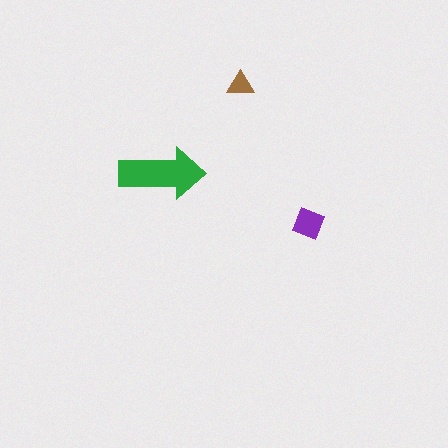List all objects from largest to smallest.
The green arrow, the purple diamond, the brown triangle.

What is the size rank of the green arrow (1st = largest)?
1st.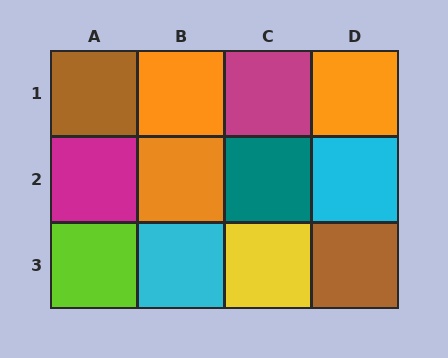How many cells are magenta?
2 cells are magenta.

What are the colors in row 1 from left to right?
Brown, orange, magenta, orange.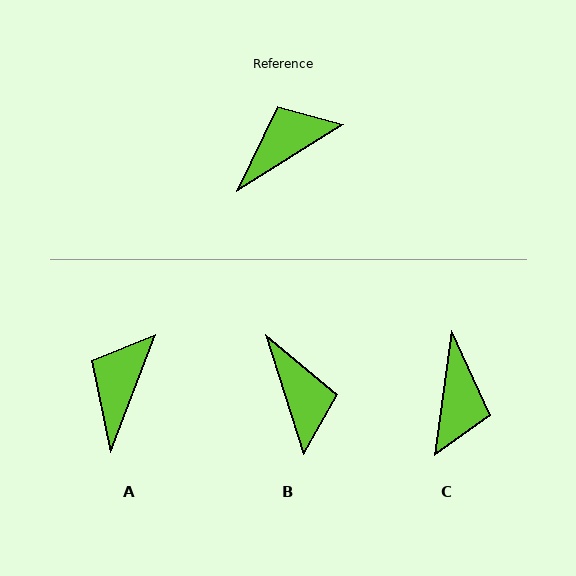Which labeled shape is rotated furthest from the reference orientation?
C, about 130 degrees away.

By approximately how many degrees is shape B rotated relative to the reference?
Approximately 105 degrees clockwise.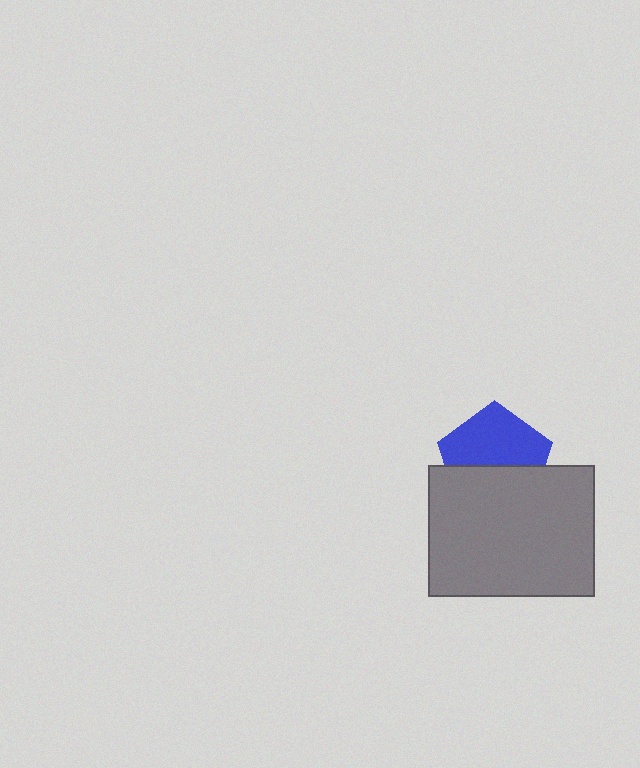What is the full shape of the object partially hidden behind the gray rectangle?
The partially hidden object is a blue pentagon.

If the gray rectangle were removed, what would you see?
You would see the complete blue pentagon.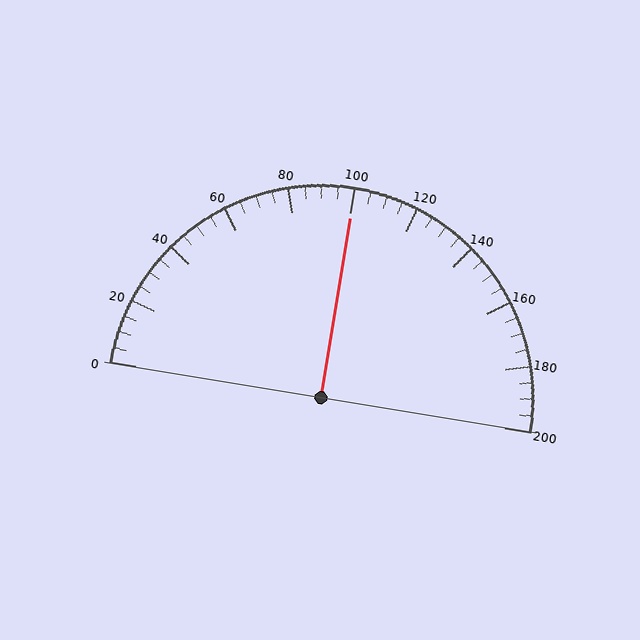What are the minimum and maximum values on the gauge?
The gauge ranges from 0 to 200.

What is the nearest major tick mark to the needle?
The nearest major tick mark is 100.